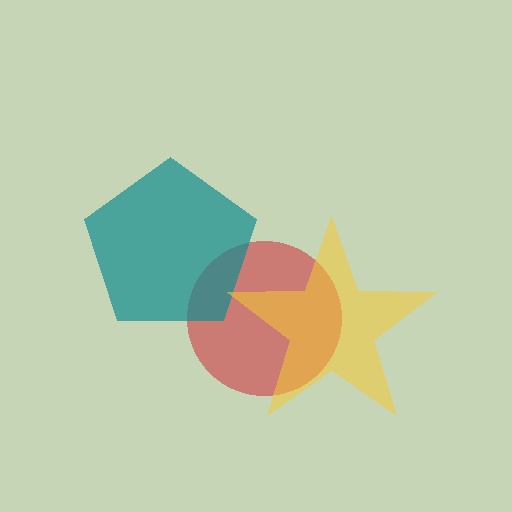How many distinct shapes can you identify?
There are 3 distinct shapes: a red circle, a teal pentagon, a yellow star.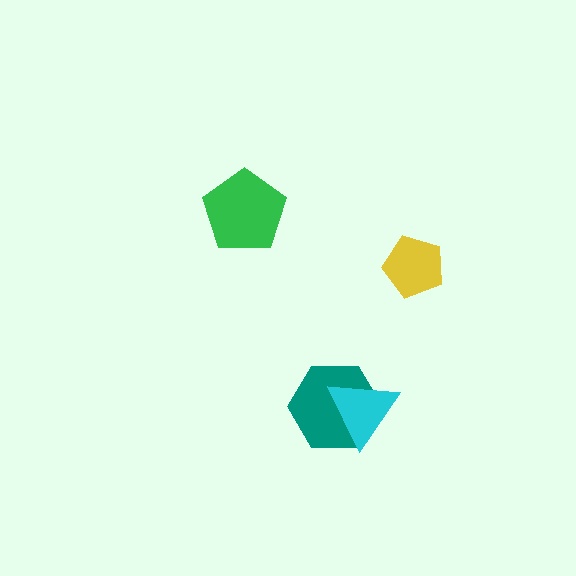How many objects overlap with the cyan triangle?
1 object overlaps with the cyan triangle.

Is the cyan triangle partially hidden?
No, no other shape covers it.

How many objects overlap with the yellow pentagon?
0 objects overlap with the yellow pentagon.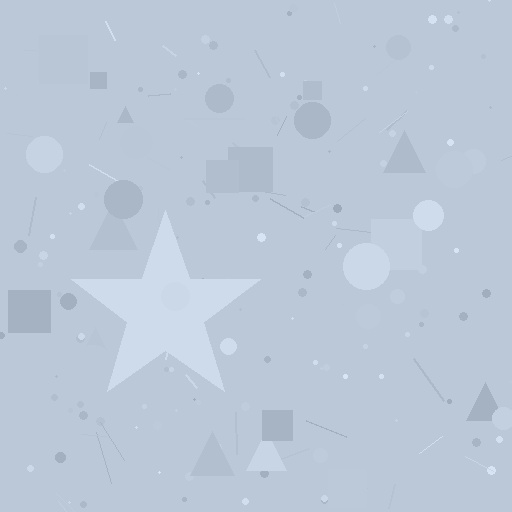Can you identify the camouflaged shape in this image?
The camouflaged shape is a star.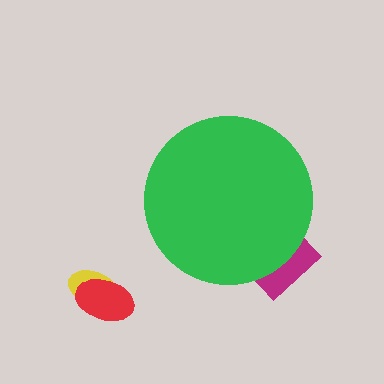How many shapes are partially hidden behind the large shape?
1 shape is partially hidden.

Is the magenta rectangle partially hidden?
Yes, the magenta rectangle is partially hidden behind the green circle.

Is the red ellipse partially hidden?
No, the red ellipse is fully visible.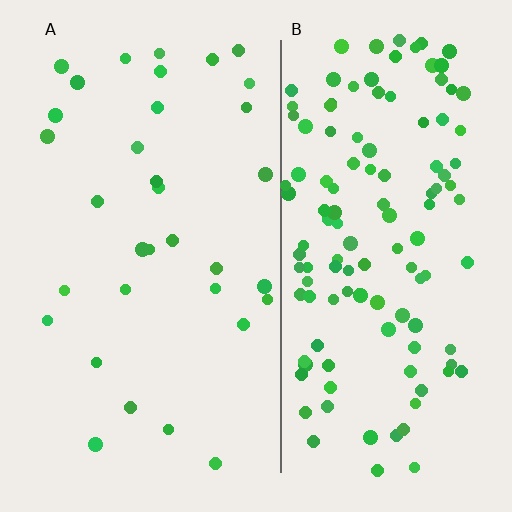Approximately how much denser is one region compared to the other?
Approximately 3.8× — region B over region A.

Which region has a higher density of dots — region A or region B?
B (the right).